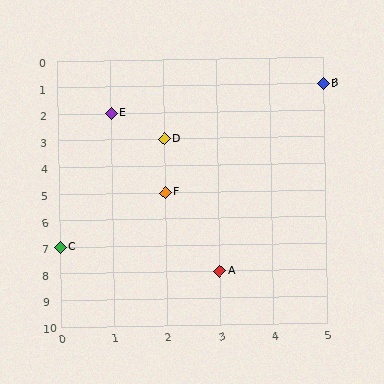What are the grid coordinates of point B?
Point B is at grid coordinates (5, 1).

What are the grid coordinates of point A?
Point A is at grid coordinates (3, 8).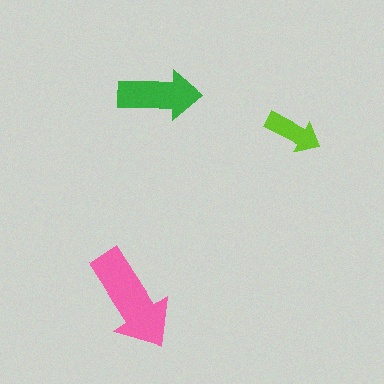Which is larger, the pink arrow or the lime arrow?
The pink one.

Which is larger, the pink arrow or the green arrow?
The pink one.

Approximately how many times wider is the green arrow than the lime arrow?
About 1.5 times wider.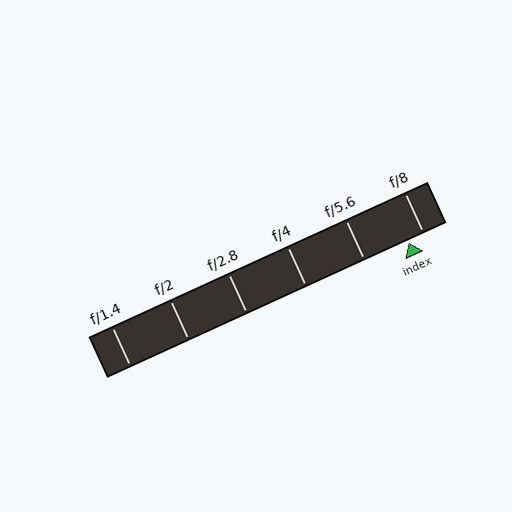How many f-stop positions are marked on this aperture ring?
There are 6 f-stop positions marked.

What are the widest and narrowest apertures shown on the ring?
The widest aperture shown is f/1.4 and the narrowest is f/8.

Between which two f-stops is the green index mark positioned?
The index mark is between f/5.6 and f/8.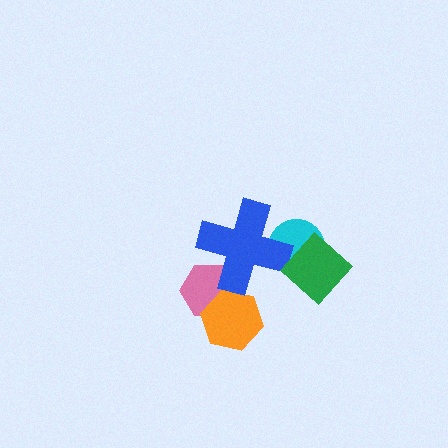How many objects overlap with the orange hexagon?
1 object overlaps with the orange hexagon.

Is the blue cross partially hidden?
No, no other shape covers it.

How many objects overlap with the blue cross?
2 objects overlap with the blue cross.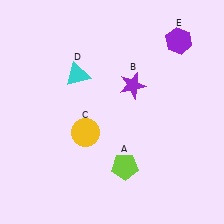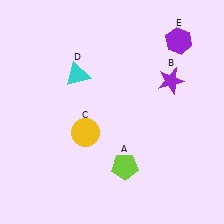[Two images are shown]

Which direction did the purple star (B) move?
The purple star (B) moved right.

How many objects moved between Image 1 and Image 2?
1 object moved between the two images.